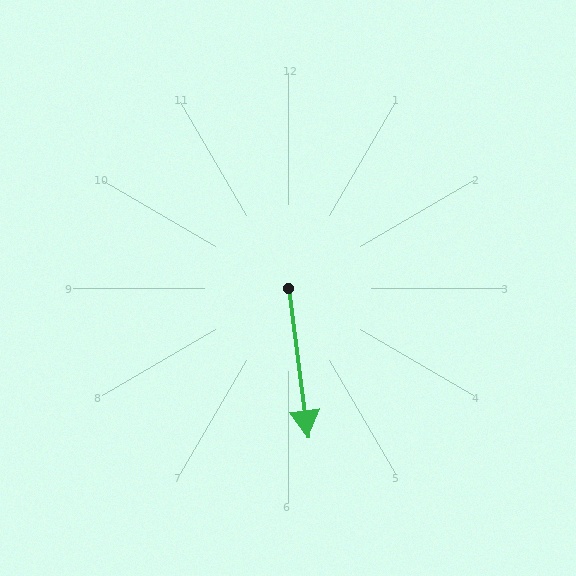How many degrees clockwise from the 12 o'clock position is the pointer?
Approximately 172 degrees.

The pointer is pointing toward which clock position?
Roughly 6 o'clock.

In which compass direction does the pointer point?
South.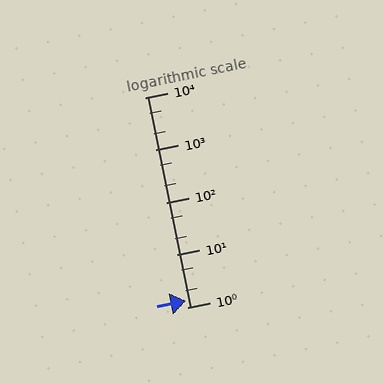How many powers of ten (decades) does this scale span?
The scale spans 4 decades, from 1 to 10000.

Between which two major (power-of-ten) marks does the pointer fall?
The pointer is between 1 and 10.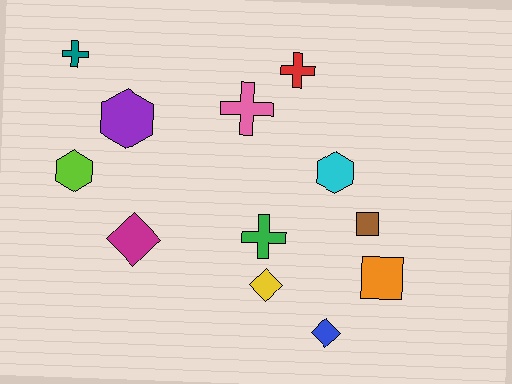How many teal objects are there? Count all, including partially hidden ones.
There is 1 teal object.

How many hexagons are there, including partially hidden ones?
There are 3 hexagons.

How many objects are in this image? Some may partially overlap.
There are 12 objects.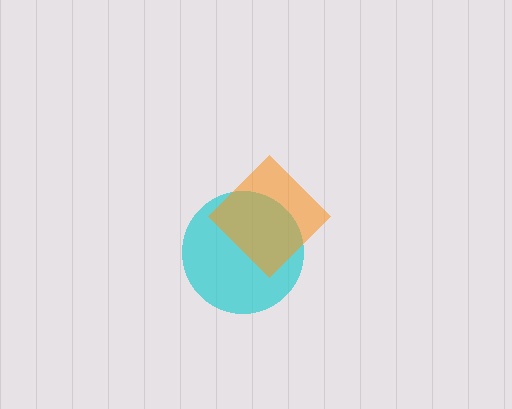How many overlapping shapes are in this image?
There are 2 overlapping shapes in the image.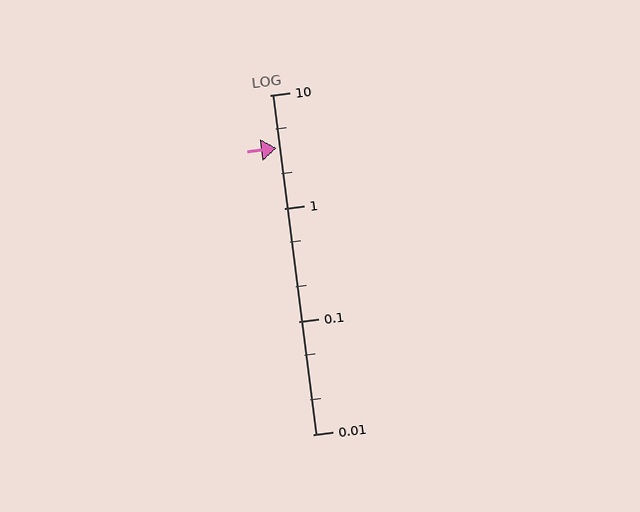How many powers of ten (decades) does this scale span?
The scale spans 3 decades, from 0.01 to 10.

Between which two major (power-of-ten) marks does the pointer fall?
The pointer is between 1 and 10.